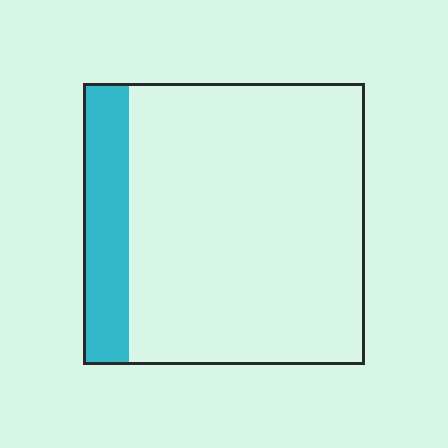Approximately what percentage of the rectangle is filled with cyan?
Approximately 15%.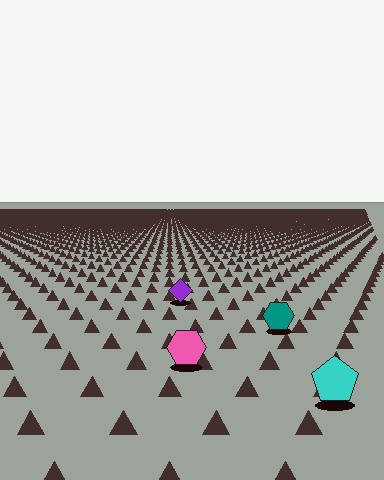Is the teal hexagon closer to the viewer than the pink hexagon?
No. The pink hexagon is closer — you can tell from the texture gradient: the ground texture is coarser near it.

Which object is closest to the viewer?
The cyan pentagon is closest. The texture marks near it are larger and more spread out.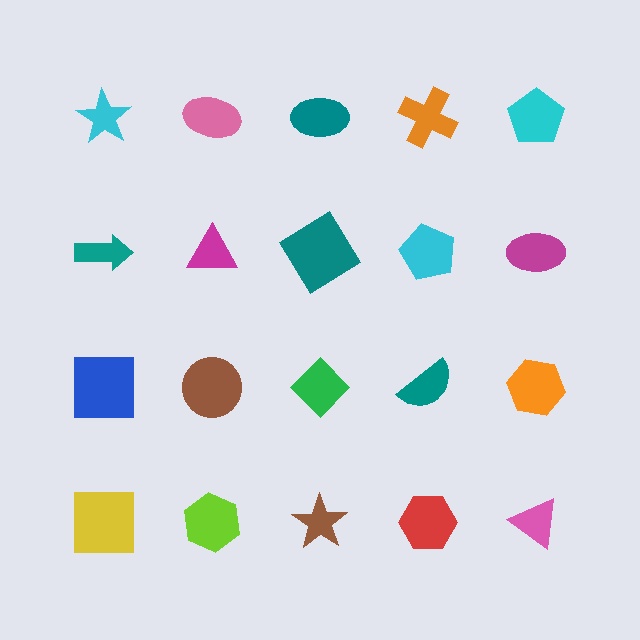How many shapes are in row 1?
5 shapes.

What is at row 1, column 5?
A cyan pentagon.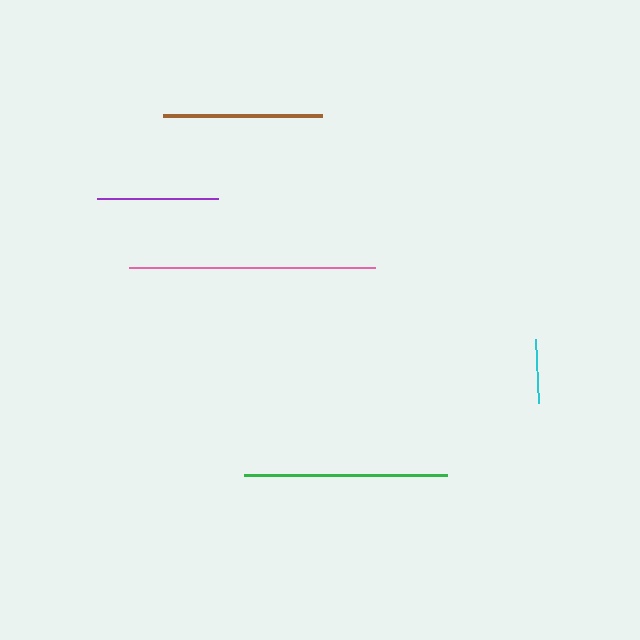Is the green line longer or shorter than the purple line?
The green line is longer than the purple line.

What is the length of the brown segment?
The brown segment is approximately 159 pixels long.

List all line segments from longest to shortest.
From longest to shortest: pink, green, brown, purple, cyan.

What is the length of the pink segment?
The pink segment is approximately 247 pixels long.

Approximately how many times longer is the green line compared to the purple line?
The green line is approximately 1.7 times the length of the purple line.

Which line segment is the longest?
The pink line is the longest at approximately 247 pixels.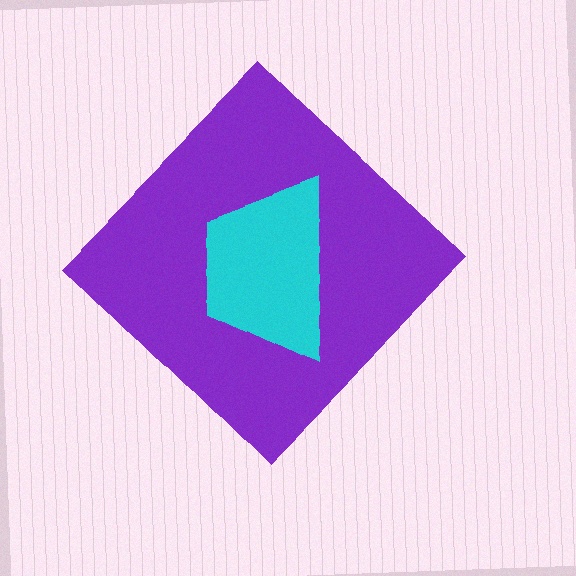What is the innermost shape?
The cyan trapezoid.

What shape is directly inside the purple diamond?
The cyan trapezoid.